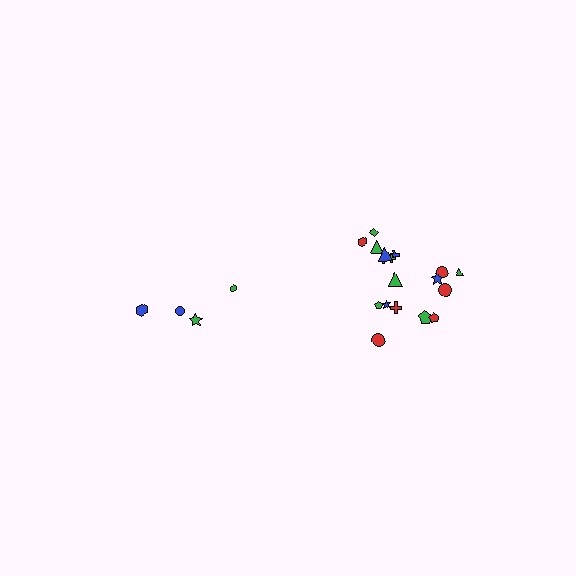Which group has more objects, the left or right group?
The right group.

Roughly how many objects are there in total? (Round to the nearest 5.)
Roughly 20 objects in total.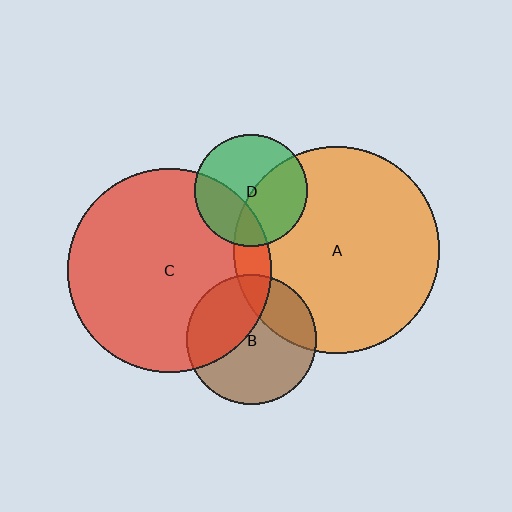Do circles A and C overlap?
Yes.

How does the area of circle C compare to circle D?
Approximately 3.3 times.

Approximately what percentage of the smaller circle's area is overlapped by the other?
Approximately 10%.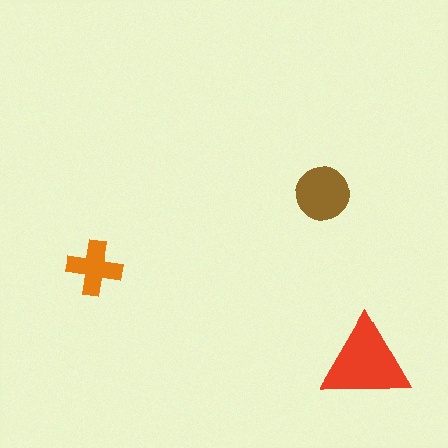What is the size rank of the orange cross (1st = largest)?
3rd.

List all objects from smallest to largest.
The orange cross, the brown circle, the red triangle.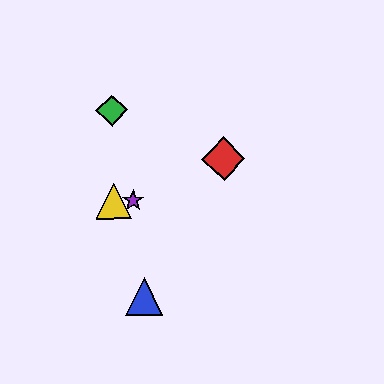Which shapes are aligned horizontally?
The yellow triangle, the purple star are aligned horizontally.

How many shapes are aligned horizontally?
2 shapes (the yellow triangle, the purple star) are aligned horizontally.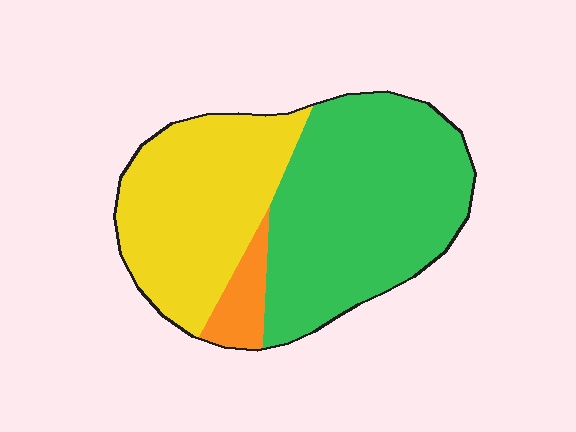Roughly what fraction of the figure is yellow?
Yellow takes up about two fifths (2/5) of the figure.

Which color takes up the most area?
Green, at roughly 55%.